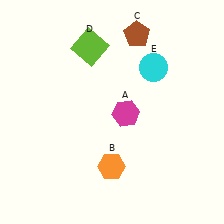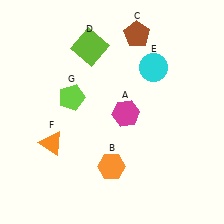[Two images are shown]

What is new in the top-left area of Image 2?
A lime pentagon (G) was added in the top-left area of Image 2.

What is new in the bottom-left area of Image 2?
An orange triangle (F) was added in the bottom-left area of Image 2.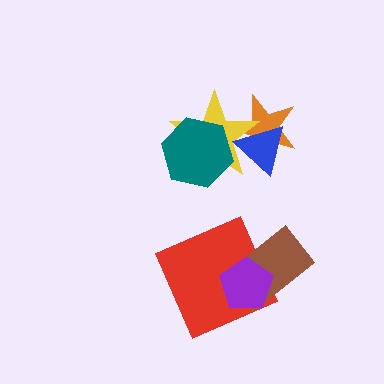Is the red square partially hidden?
Yes, it is partially covered by another shape.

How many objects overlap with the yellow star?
3 objects overlap with the yellow star.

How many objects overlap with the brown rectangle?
2 objects overlap with the brown rectangle.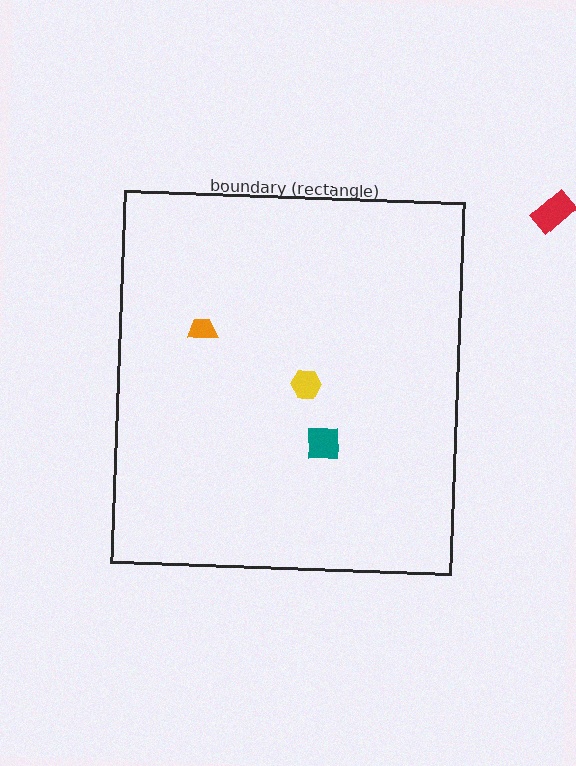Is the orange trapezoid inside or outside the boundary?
Inside.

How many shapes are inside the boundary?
3 inside, 1 outside.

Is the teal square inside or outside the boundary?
Inside.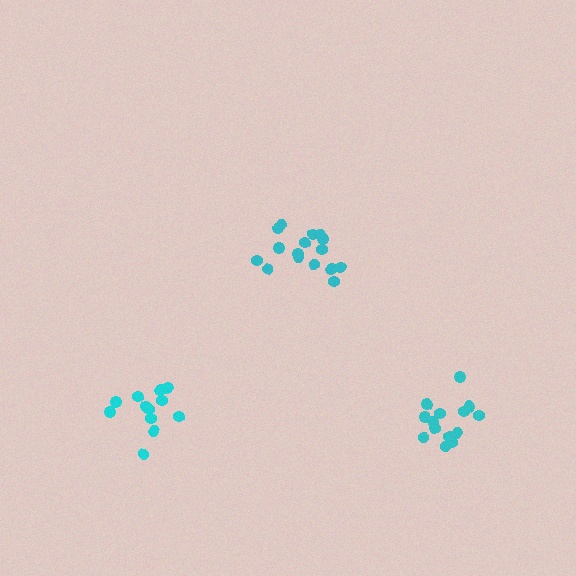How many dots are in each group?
Group 1: 14 dots, Group 2: 16 dots, Group 3: 12 dots (42 total).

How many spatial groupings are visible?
There are 3 spatial groupings.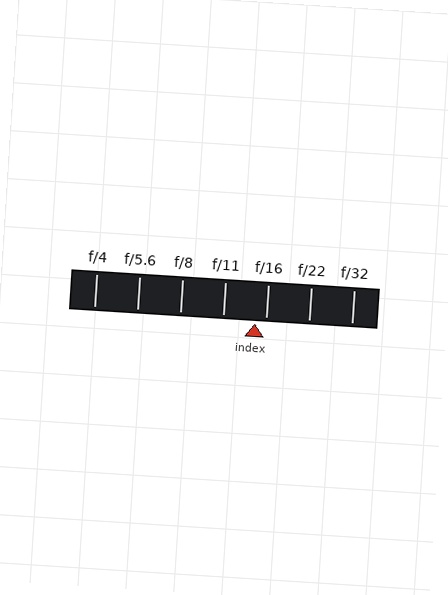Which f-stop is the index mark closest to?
The index mark is closest to f/16.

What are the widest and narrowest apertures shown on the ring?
The widest aperture shown is f/4 and the narrowest is f/32.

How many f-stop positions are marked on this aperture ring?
There are 7 f-stop positions marked.